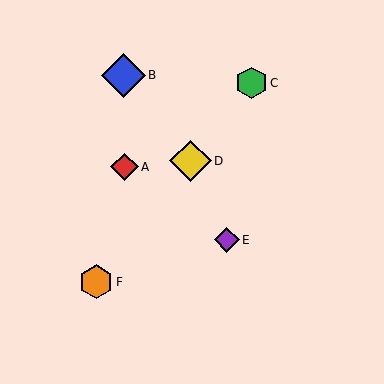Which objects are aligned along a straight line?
Objects C, D, F are aligned along a straight line.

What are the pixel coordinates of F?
Object F is at (96, 282).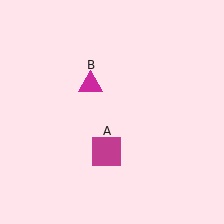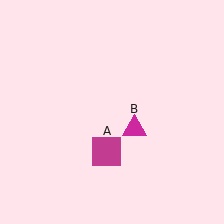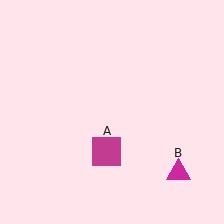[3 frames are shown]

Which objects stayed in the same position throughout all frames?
Magenta square (object A) remained stationary.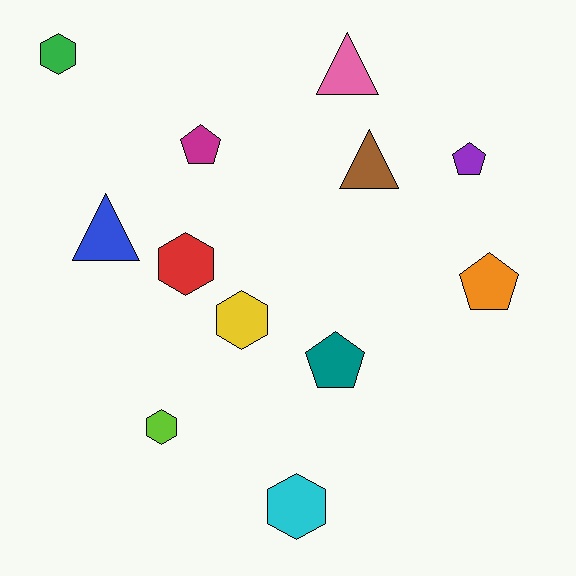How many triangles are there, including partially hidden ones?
There are 3 triangles.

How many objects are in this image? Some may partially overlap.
There are 12 objects.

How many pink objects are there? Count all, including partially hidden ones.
There is 1 pink object.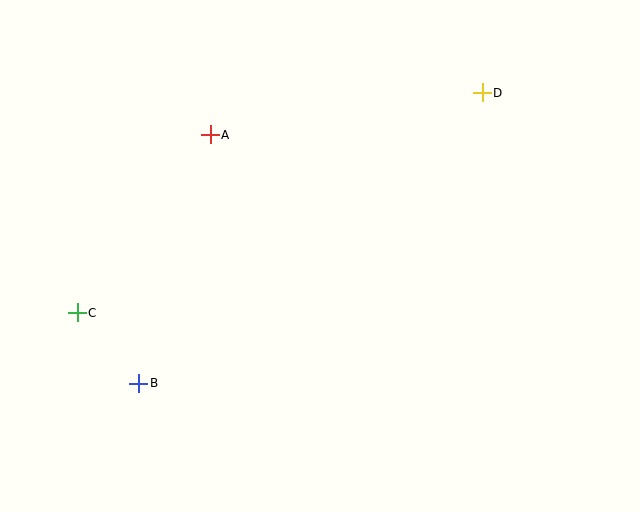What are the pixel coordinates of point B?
Point B is at (139, 383).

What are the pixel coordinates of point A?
Point A is at (210, 135).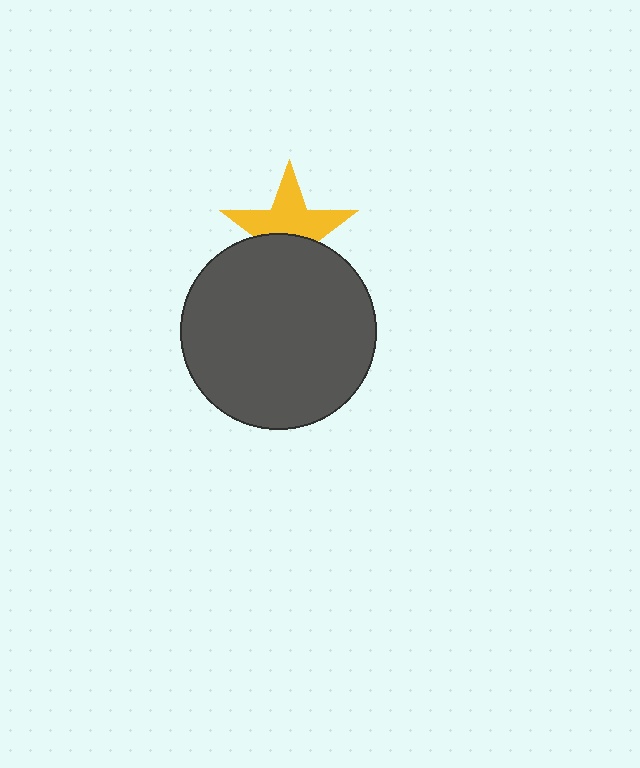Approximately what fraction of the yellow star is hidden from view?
Roughly 43% of the yellow star is hidden behind the dark gray circle.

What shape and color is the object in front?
The object in front is a dark gray circle.